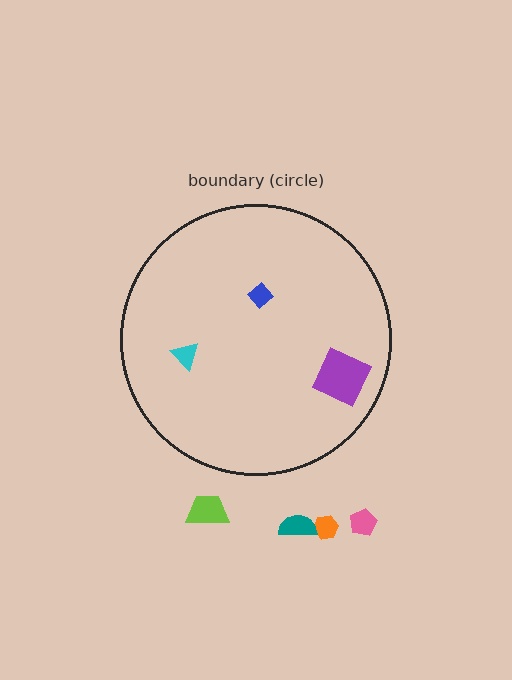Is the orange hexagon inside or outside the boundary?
Outside.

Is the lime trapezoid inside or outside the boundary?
Outside.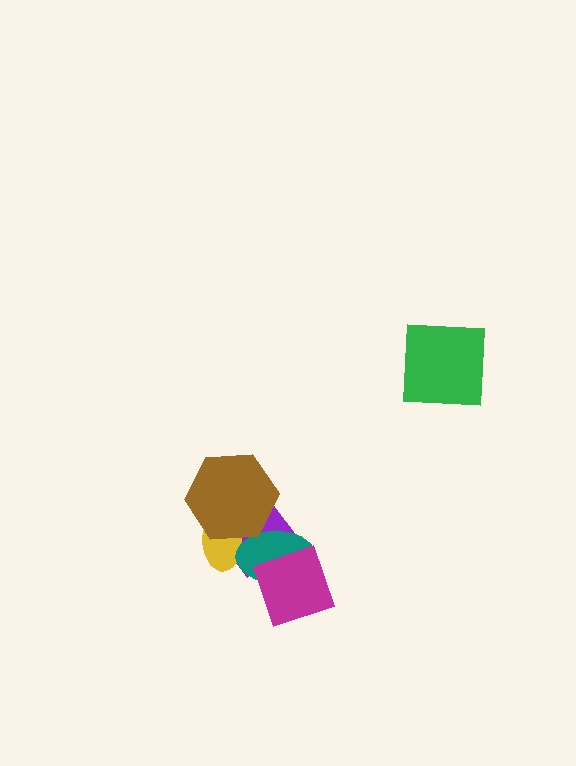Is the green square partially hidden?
No, no other shape covers it.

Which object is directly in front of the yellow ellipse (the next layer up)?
The teal ellipse is directly in front of the yellow ellipse.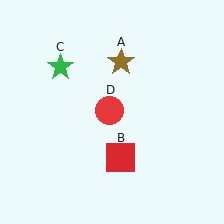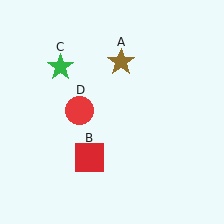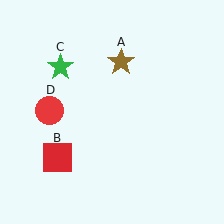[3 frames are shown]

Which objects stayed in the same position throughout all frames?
Brown star (object A) and green star (object C) remained stationary.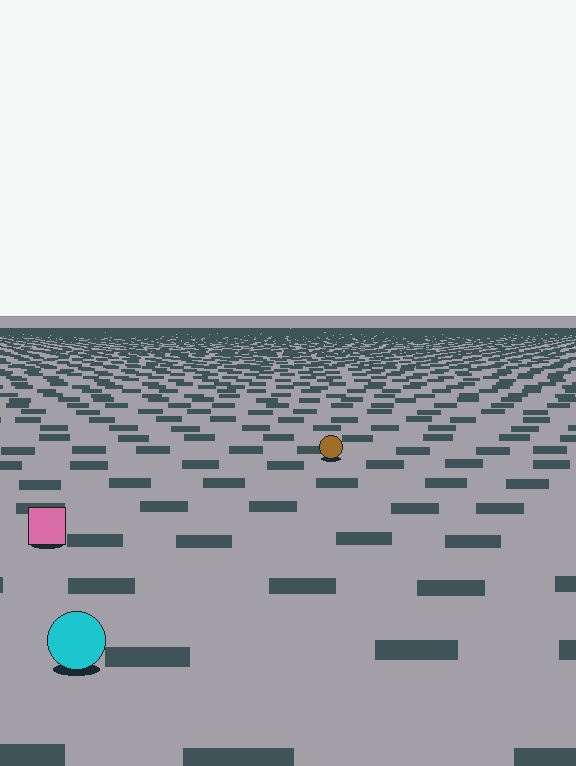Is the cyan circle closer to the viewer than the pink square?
Yes. The cyan circle is closer — you can tell from the texture gradient: the ground texture is coarser near it.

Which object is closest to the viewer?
The cyan circle is closest. The texture marks near it are larger and more spread out.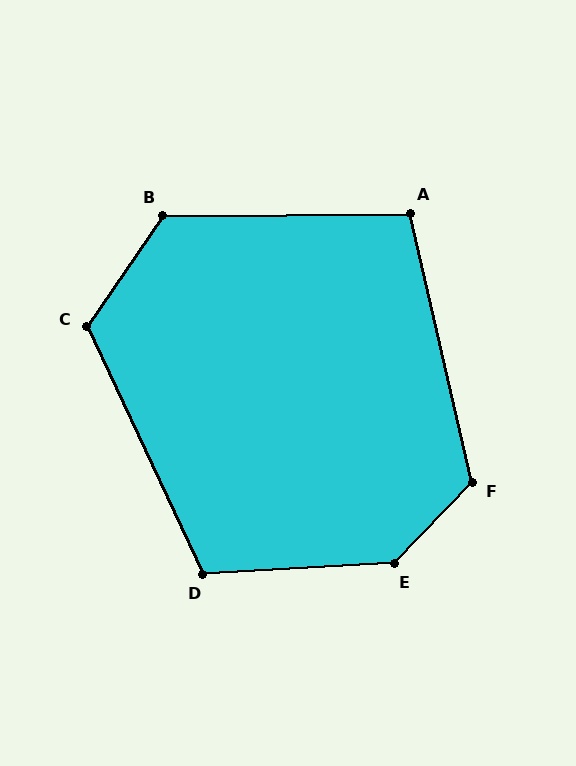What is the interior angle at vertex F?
Approximately 123 degrees (obtuse).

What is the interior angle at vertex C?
Approximately 120 degrees (obtuse).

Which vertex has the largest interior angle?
E, at approximately 137 degrees.